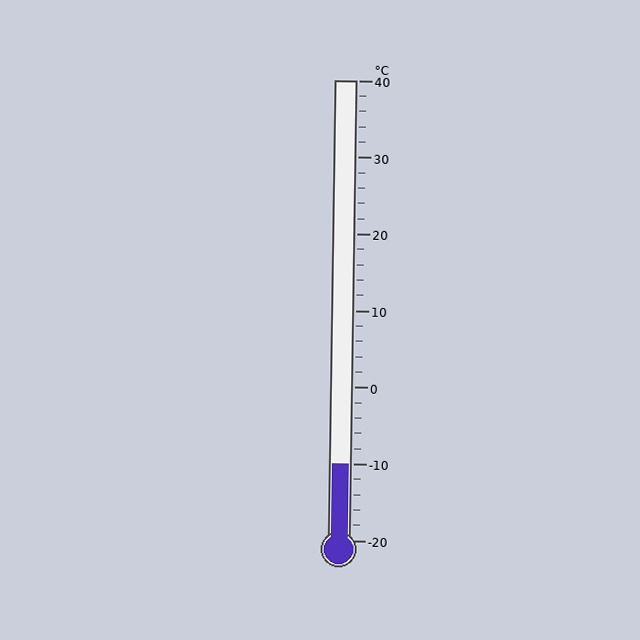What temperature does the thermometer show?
The thermometer shows approximately -10°C.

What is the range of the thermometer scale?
The thermometer scale ranges from -20°C to 40°C.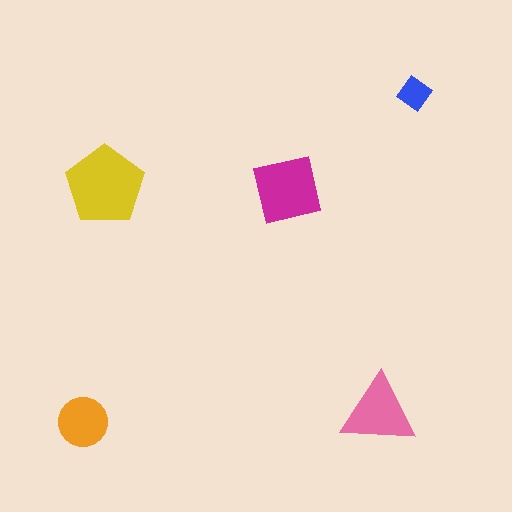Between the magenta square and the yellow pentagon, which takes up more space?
The yellow pentagon.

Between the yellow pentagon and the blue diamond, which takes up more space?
The yellow pentagon.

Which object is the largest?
The yellow pentagon.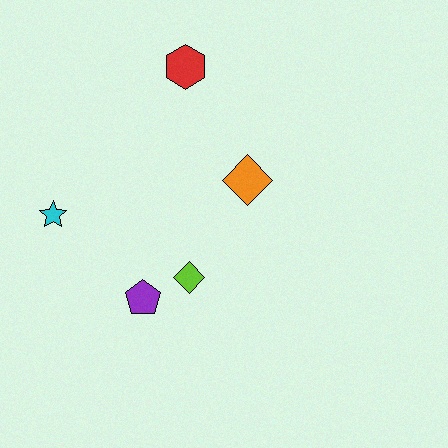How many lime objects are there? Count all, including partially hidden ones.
There is 1 lime object.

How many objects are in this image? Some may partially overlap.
There are 5 objects.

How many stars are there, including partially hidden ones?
There is 1 star.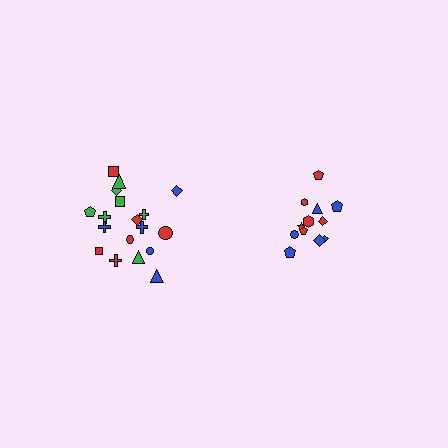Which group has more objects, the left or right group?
The left group.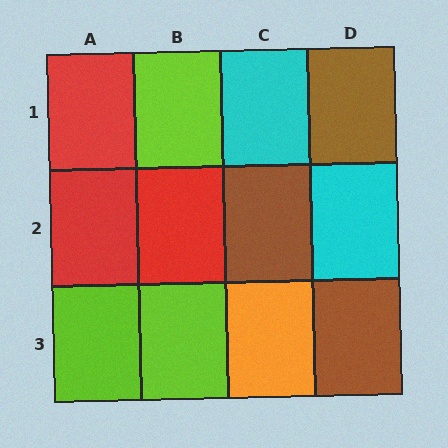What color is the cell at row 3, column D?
Brown.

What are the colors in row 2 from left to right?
Red, red, brown, cyan.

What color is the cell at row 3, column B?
Lime.